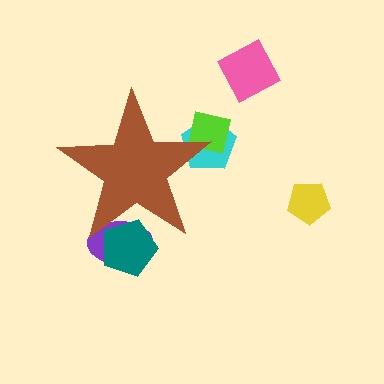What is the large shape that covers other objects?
A brown star.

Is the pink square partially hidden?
No, the pink square is fully visible.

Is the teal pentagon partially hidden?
Yes, the teal pentagon is partially hidden behind the brown star.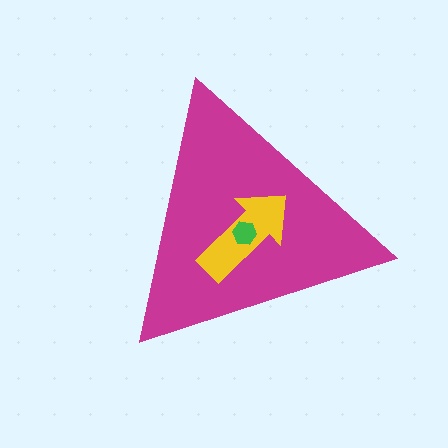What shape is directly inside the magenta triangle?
The yellow arrow.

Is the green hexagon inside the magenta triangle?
Yes.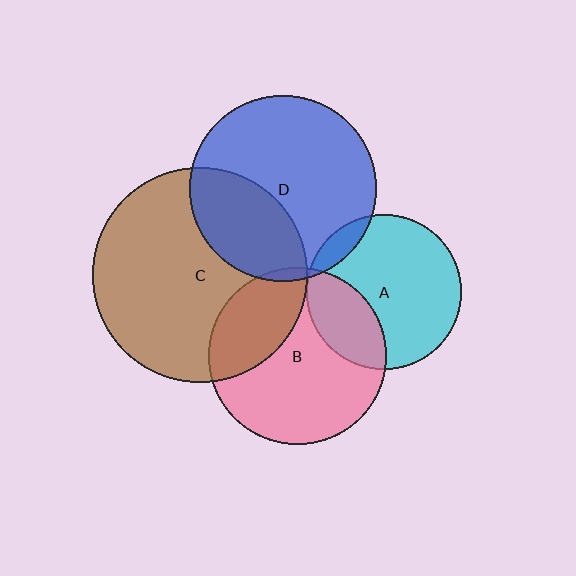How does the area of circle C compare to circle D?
Approximately 1.3 times.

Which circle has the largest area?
Circle C (brown).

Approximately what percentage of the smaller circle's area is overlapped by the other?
Approximately 5%.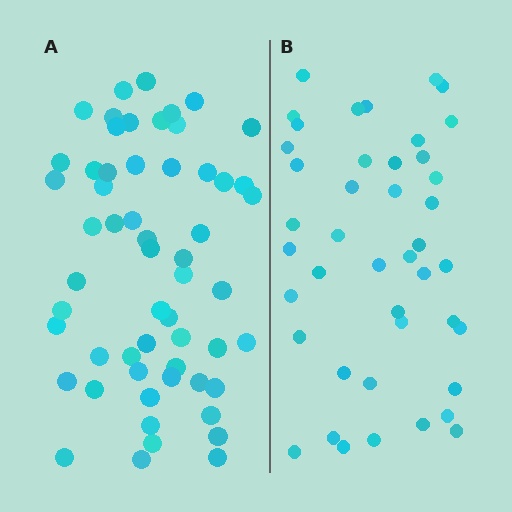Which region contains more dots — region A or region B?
Region A (the left region) has more dots.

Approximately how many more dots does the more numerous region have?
Region A has approximately 15 more dots than region B.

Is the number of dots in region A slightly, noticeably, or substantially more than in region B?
Region A has noticeably more, but not dramatically so. The ratio is roughly 1.3 to 1.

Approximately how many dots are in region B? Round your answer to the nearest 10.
About 40 dots. (The exact count is 43, which rounds to 40.)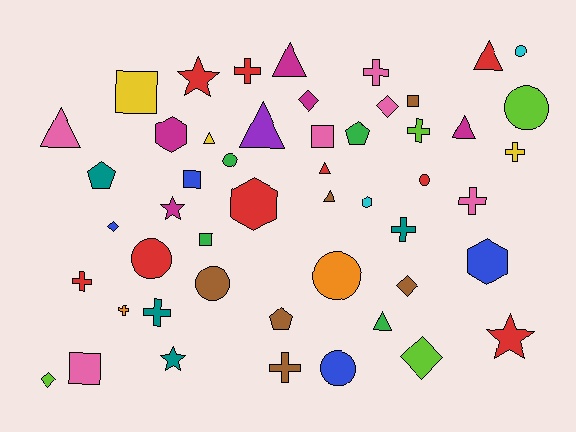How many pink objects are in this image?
There are 6 pink objects.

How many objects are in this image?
There are 50 objects.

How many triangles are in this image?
There are 9 triangles.